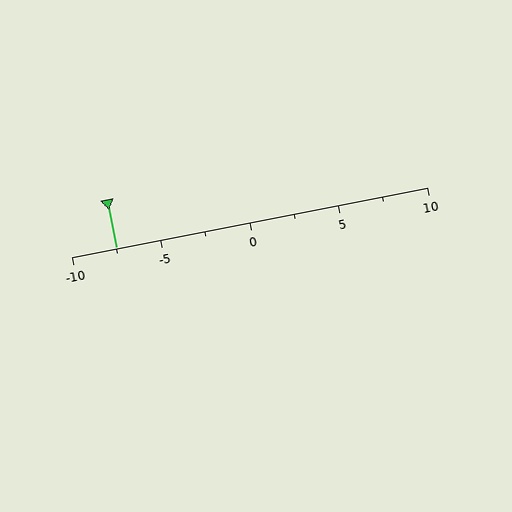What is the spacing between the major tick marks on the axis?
The major ticks are spaced 5 apart.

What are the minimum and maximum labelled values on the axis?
The axis runs from -10 to 10.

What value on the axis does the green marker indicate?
The marker indicates approximately -7.5.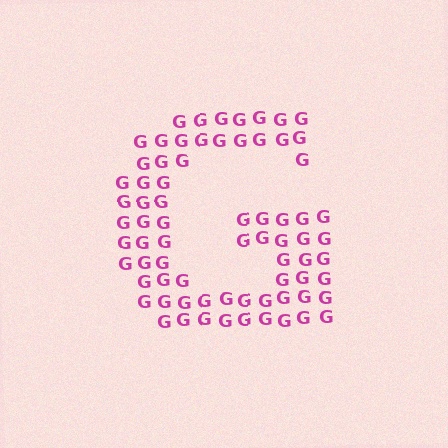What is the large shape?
The large shape is the letter G.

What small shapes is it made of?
It is made of small letter G's.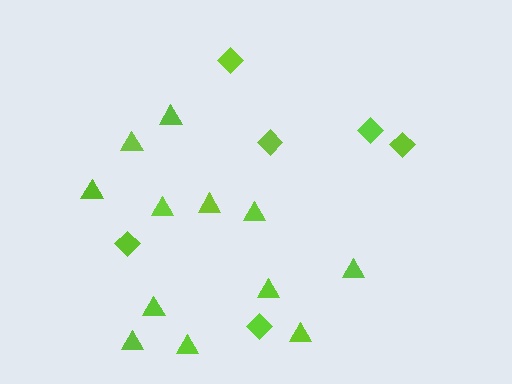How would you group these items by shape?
There are 2 groups: one group of diamonds (6) and one group of triangles (12).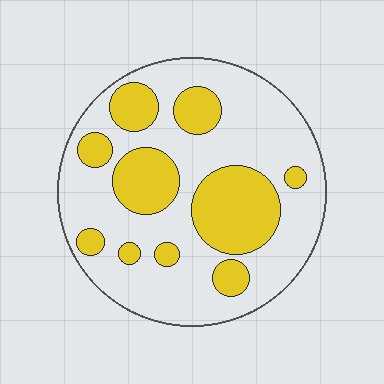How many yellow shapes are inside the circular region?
10.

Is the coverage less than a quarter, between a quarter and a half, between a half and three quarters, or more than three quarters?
Between a quarter and a half.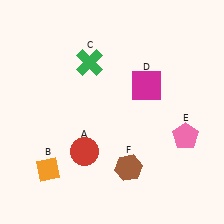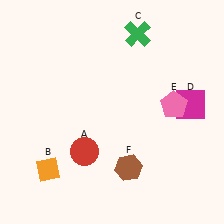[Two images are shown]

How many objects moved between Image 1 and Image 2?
3 objects moved between the two images.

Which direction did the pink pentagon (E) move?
The pink pentagon (E) moved up.